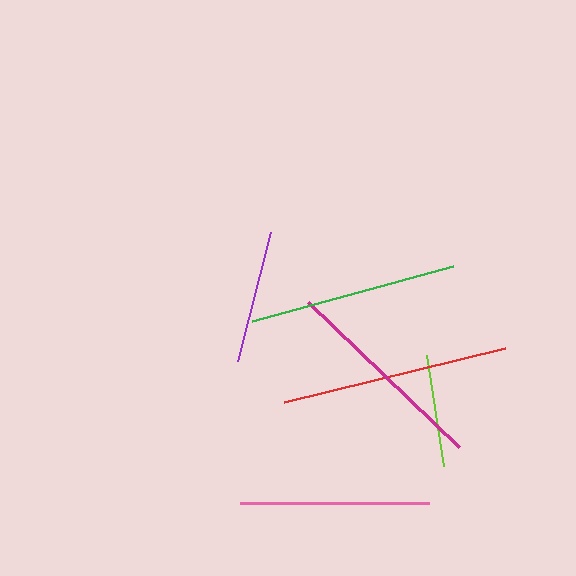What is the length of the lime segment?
The lime segment is approximately 113 pixels long.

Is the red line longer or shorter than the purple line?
The red line is longer than the purple line.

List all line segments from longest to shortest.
From longest to shortest: red, magenta, green, pink, purple, lime.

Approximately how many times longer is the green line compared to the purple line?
The green line is approximately 1.6 times the length of the purple line.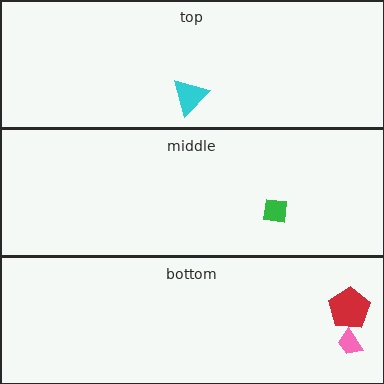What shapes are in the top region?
The cyan triangle.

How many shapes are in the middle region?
1.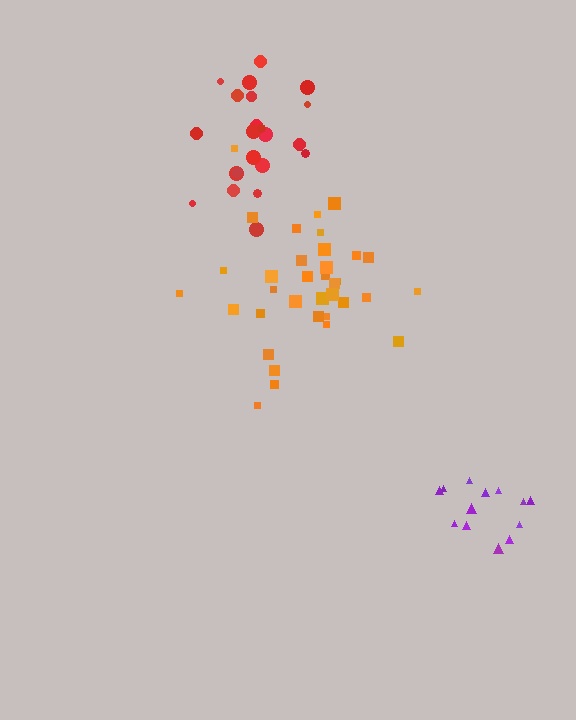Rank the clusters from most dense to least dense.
purple, red, orange.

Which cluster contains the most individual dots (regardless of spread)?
Orange (35).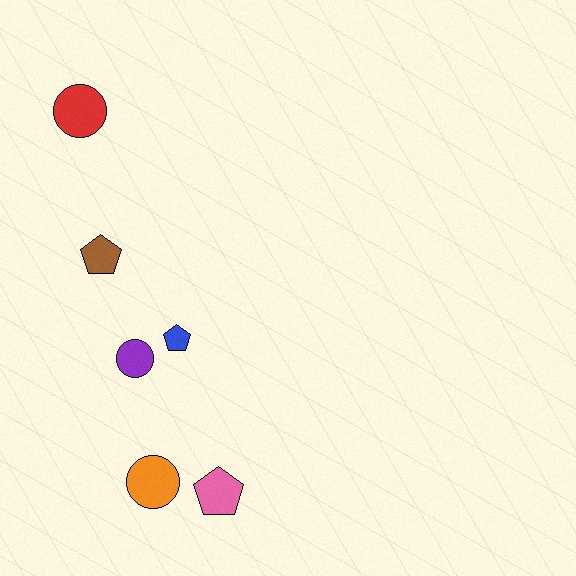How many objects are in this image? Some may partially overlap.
There are 6 objects.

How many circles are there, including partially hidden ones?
There are 3 circles.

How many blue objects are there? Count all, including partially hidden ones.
There is 1 blue object.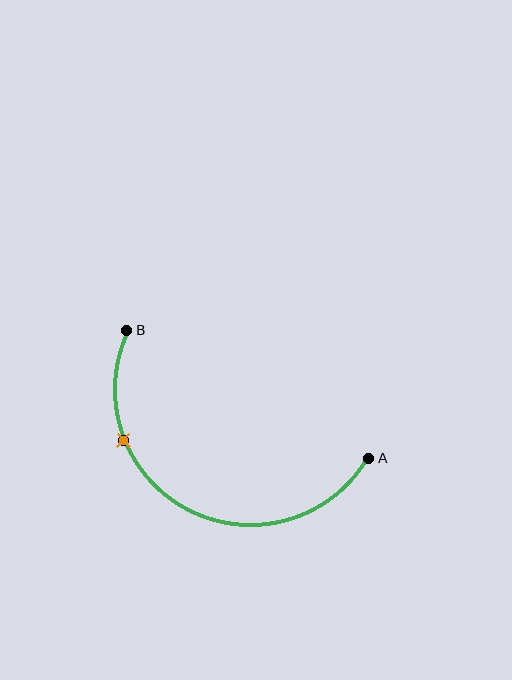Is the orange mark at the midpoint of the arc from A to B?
No. The orange mark lies on the arc but is closer to endpoint B. The arc midpoint would be at the point on the curve equidistant along the arc from both A and B.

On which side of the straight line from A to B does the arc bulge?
The arc bulges below the straight line connecting A and B.